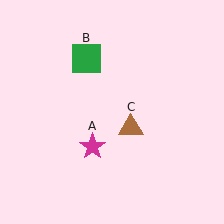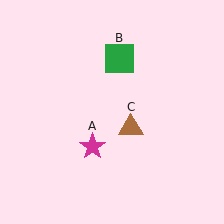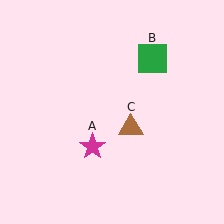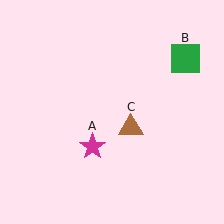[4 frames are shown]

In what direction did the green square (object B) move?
The green square (object B) moved right.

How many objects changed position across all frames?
1 object changed position: green square (object B).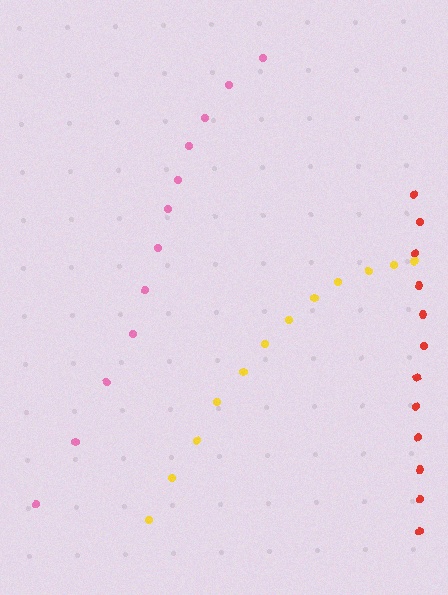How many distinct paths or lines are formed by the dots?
There are 3 distinct paths.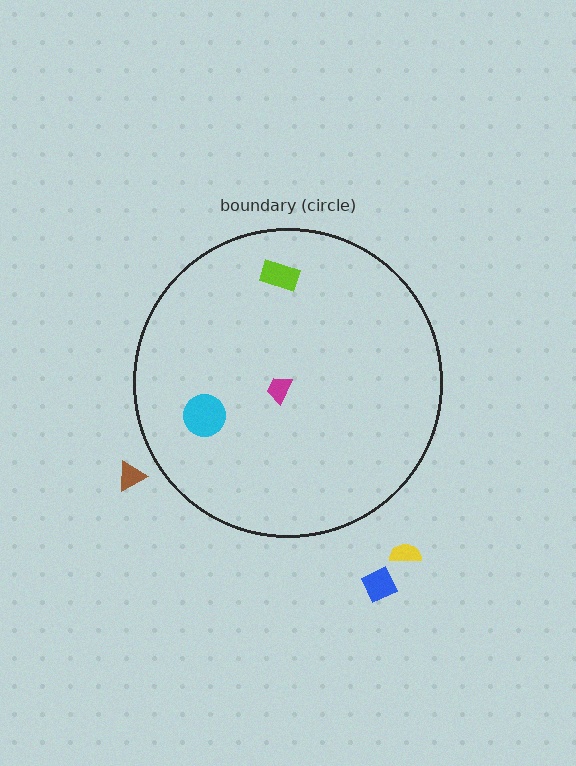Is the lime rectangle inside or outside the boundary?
Inside.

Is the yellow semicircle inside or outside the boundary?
Outside.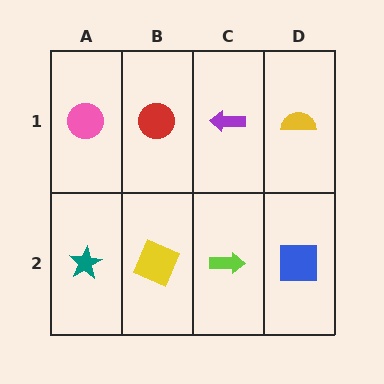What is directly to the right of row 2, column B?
A lime arrow.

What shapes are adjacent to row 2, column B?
A red circle (row 1, column B), a teal star (row 2, column A), a lime arrow (row 2, column C).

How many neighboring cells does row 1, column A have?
2.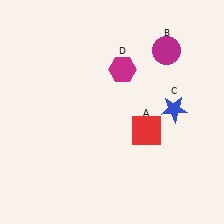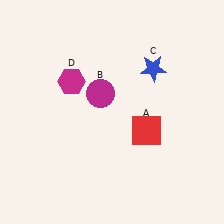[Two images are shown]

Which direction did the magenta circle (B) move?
The magenta circle (B) moved left.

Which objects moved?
The objects that moved are: the magenta circle (B), the blue star (C), the magenta hexagon (D).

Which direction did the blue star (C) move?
The blue star (C) moved up.